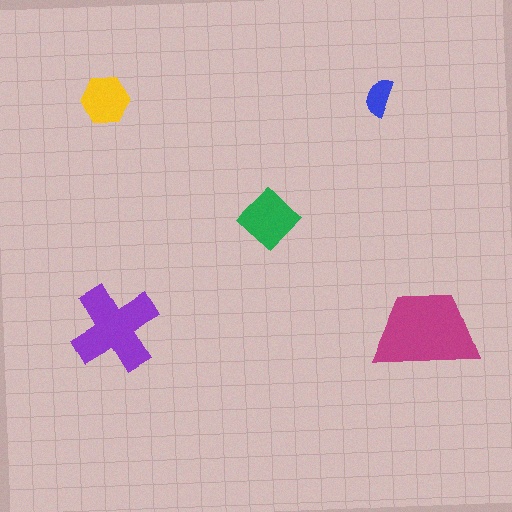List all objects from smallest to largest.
The blue semicircle, the yellow hexagon, the green diamond, the purple cross, the magenta trapezoid.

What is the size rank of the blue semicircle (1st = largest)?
5th.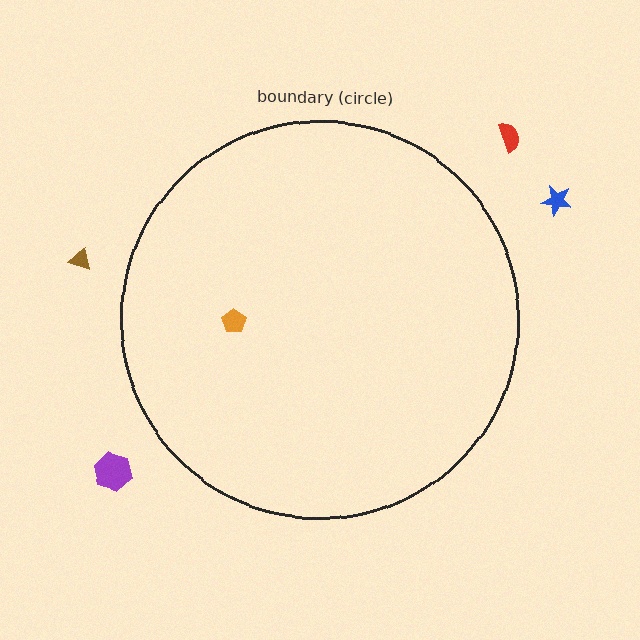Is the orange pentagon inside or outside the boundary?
Inside.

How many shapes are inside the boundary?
1 inside, 4 outside.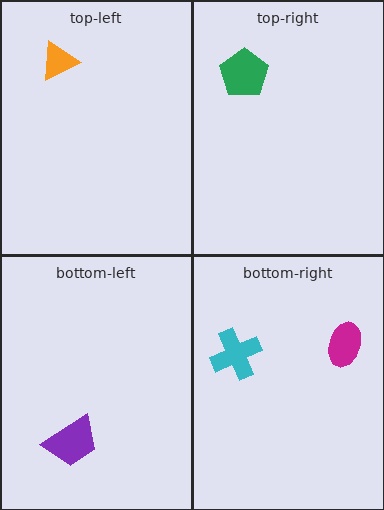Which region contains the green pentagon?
The top-right region.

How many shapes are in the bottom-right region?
2.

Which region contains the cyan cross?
The bottom-right region.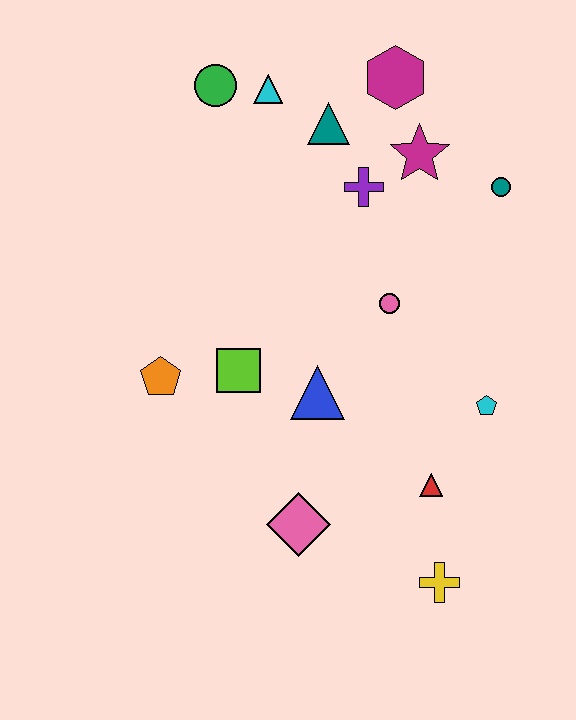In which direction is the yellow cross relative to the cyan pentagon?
The yellow cross is below the cyan pentagon.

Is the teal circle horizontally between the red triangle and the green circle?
No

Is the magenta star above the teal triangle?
No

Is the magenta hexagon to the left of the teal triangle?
No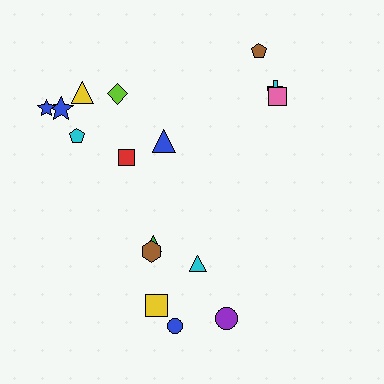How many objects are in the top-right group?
There are 3 objects.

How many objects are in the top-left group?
There are 7 objects.